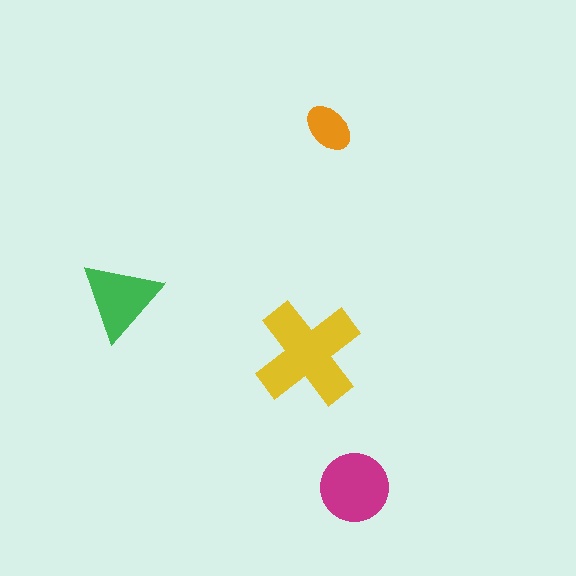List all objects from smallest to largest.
The orange ellipse, the green triangle, the magenta circle, the yellow cross.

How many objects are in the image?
There are 4 objects in the image.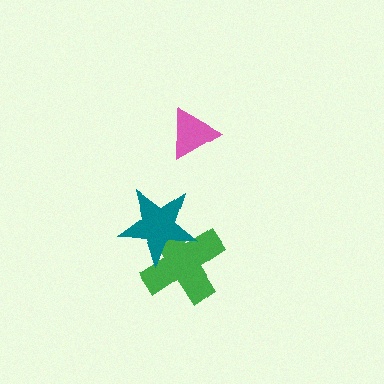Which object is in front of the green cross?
The teal star is in front of the green cross.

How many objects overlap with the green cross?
1 object overlaps with the green cross.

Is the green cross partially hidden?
Yes, it is partially covered by another shape.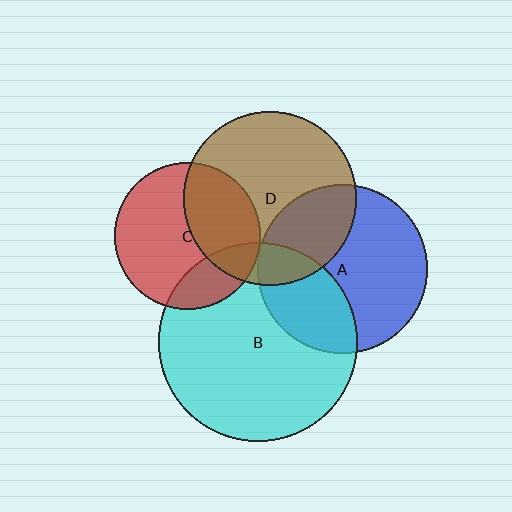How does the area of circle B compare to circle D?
Approximately 1.3 times.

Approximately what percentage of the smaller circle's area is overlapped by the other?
Approximately 35%.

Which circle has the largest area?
Circle B (cyan).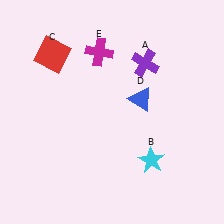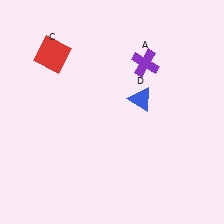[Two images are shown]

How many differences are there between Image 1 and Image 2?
There are 2 differences between the two images.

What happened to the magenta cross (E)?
The magenta cross (E) was removed in Image 2. It was in the top-left area of Image 1.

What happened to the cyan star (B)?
The cyan star (B) was removed in Image 2. It was in the bottom-right area of Image 1.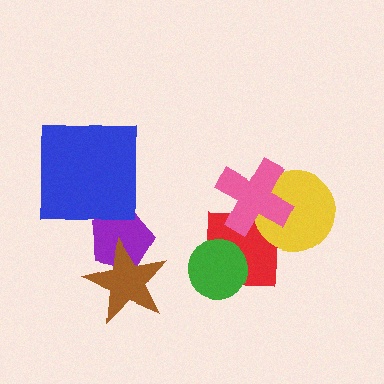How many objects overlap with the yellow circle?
2 objects overlap with the yellow circle.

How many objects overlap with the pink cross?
2 objects overlap with the pink cross.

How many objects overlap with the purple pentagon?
1 object overlaps with the purple pentagon.